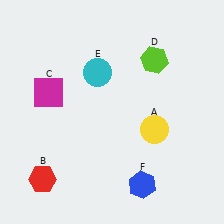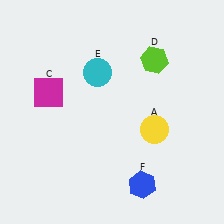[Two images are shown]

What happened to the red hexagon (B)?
The red hexagon (B) was removed in Image 2. It was in the bottom-left area of Image 1.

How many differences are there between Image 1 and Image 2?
There is 1 difference between the two images.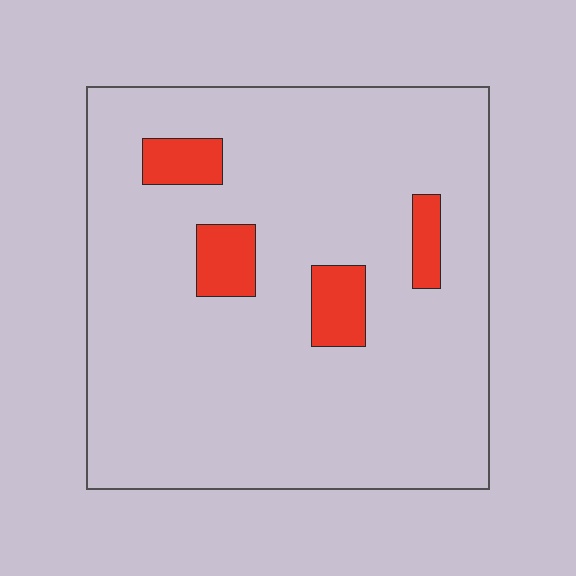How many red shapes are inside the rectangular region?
4.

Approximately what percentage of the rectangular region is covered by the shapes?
Approximately 10%.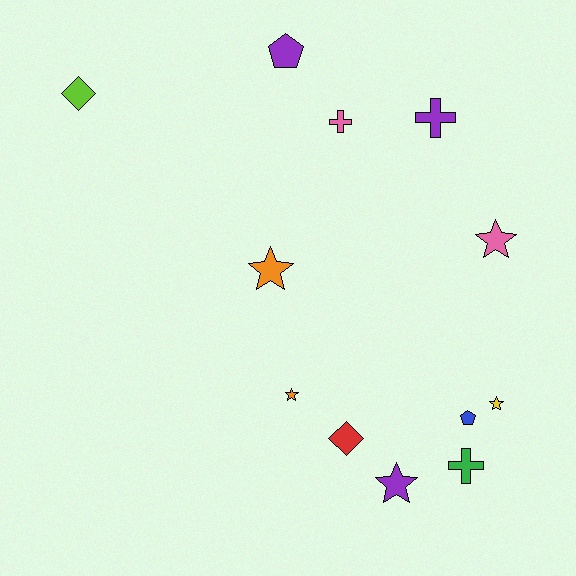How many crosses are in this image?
There are 3 crosses.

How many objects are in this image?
There are 12 objects.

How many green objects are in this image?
There is 1 green object.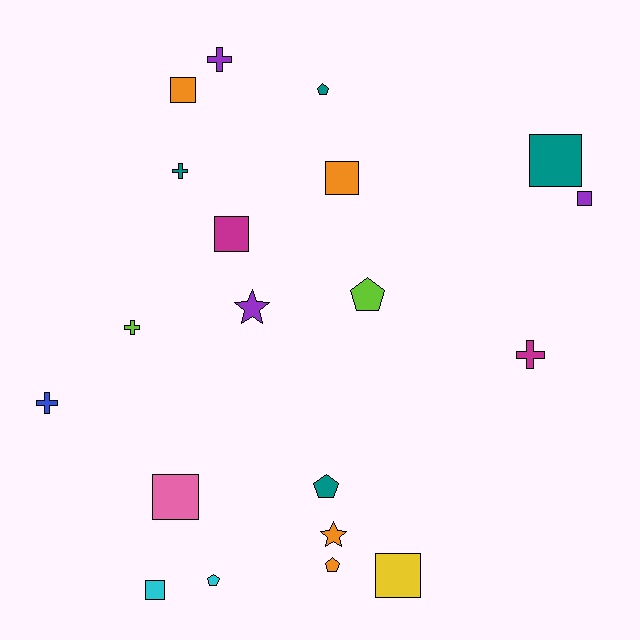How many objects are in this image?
There are 20 objects.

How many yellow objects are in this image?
There is 1 yellow object.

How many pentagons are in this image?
There are 5 pentagons.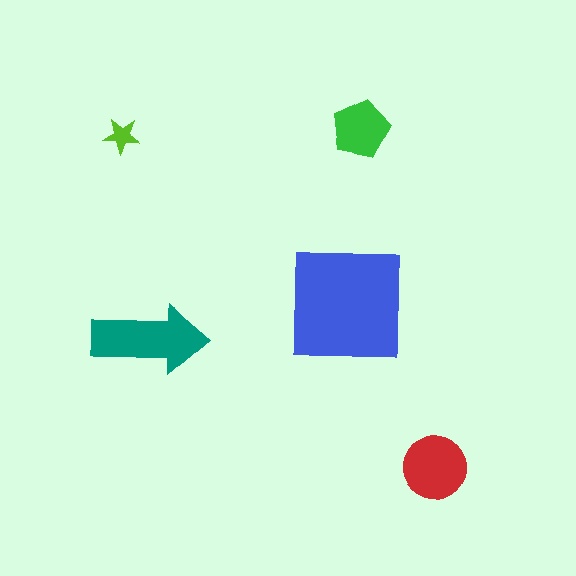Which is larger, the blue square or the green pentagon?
The blue square.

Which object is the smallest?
The lime star.